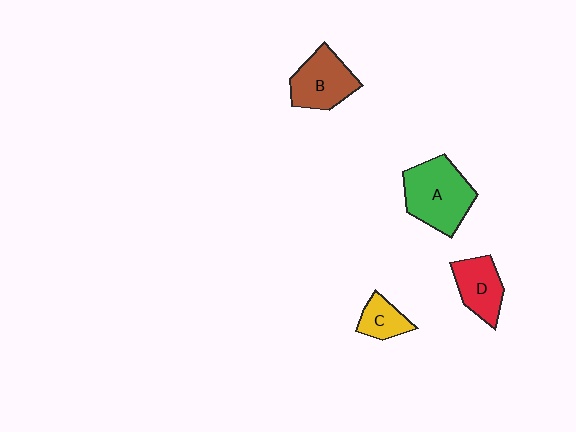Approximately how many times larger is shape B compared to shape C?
Approximately 1.8 times.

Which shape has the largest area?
Shape A (green).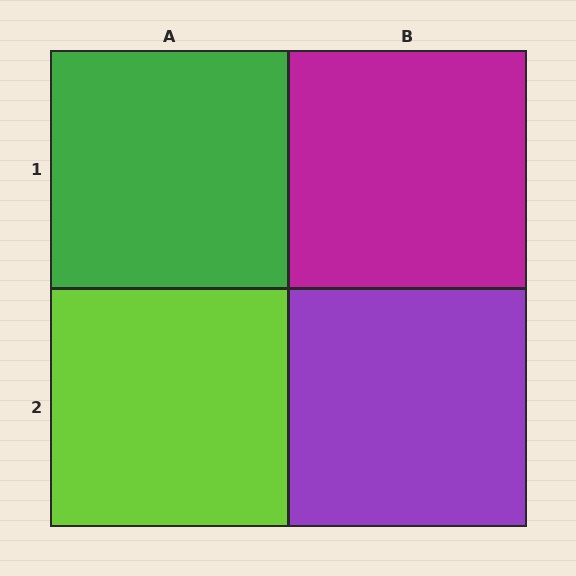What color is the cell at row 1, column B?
Magenta.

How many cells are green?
1 cell is green.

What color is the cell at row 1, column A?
Green.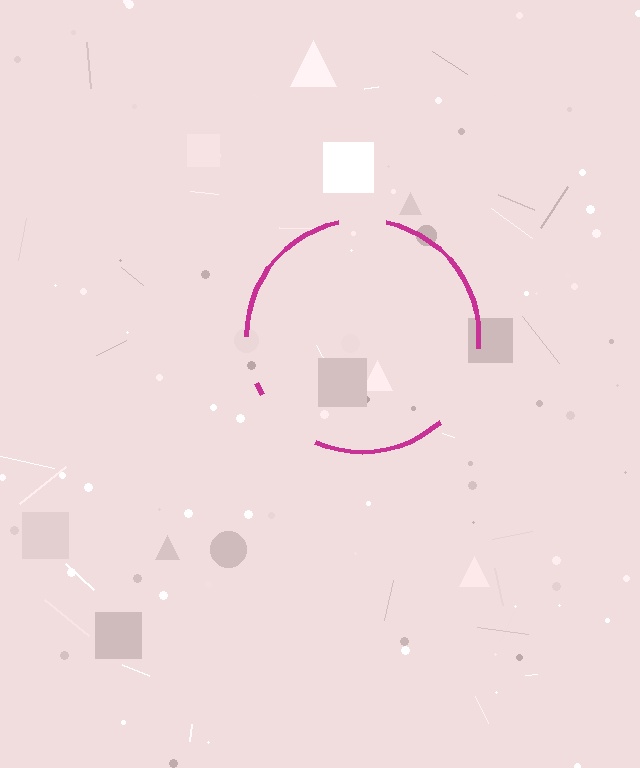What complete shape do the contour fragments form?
The contour fragments form a circle.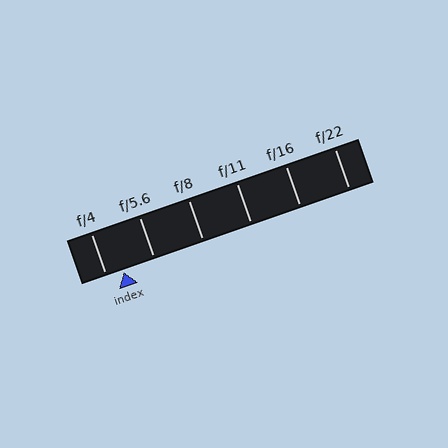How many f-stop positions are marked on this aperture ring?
There are 6 f-stop positions marked.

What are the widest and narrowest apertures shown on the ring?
The widest aperture shown is f/4 and the narrowest is f/22.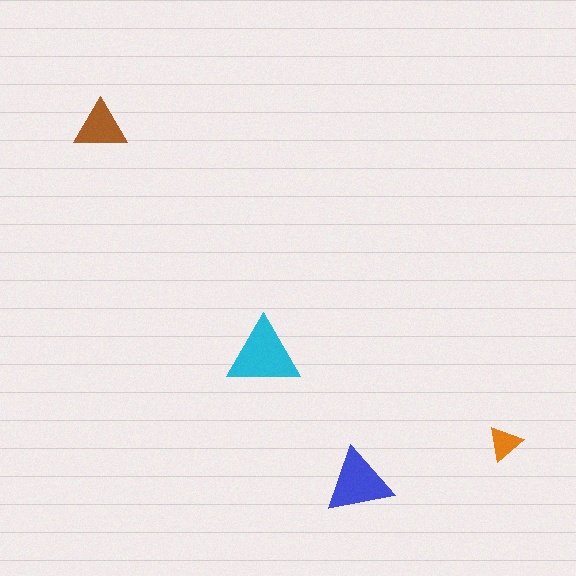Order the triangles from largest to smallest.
the cyan one, the blue one, the brown one, the orange one.